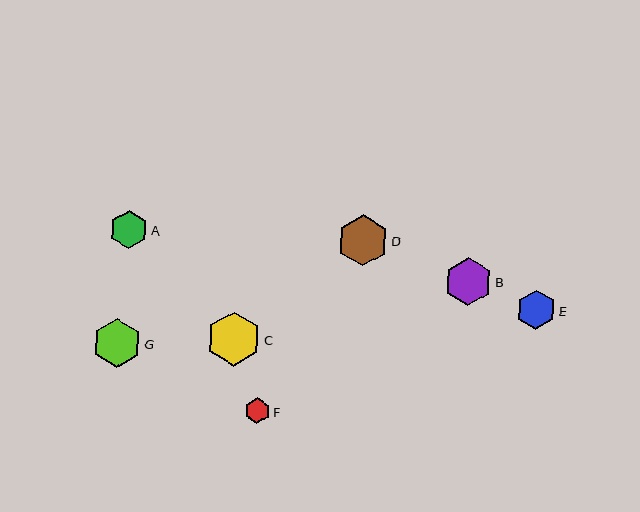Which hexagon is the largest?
Hexagon C is the largest with a size of approximately 54 pixels.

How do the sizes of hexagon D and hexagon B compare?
Hexagon D and hexagon B are approximately the same size.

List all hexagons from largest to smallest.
From largest to smallest: C, D, G, B, E, A, F.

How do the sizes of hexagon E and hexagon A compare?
Hexagon E and hexagon A are approximately the same size.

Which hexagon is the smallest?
Hexagon F is the smallest with a size of approximately 25 pixels.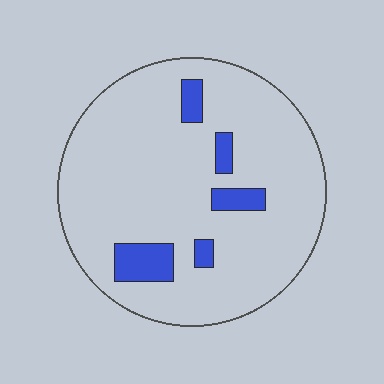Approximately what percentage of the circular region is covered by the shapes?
Approximately 10%.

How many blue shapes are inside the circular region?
5.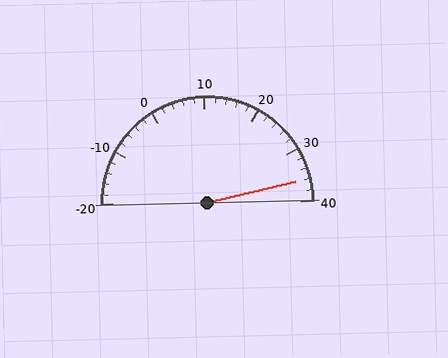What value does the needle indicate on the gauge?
The needle indicates approximately 36.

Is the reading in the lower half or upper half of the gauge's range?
The reading is in the upper half of the range (-20 to 40).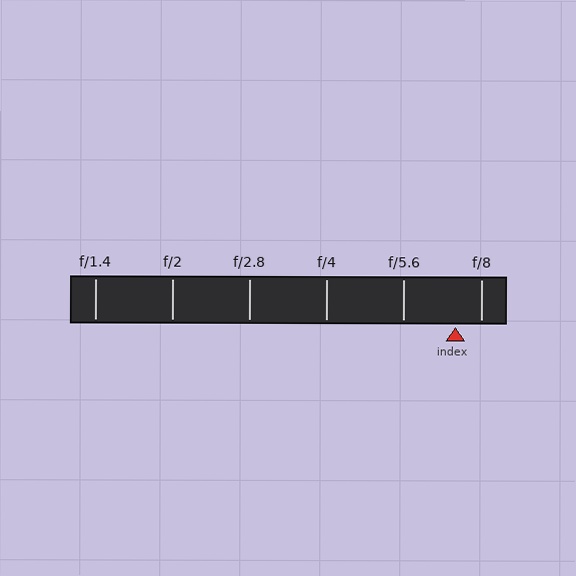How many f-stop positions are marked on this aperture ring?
There are 6 f-stop positions marked.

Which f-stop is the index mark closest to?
The index mark is closest to f/8.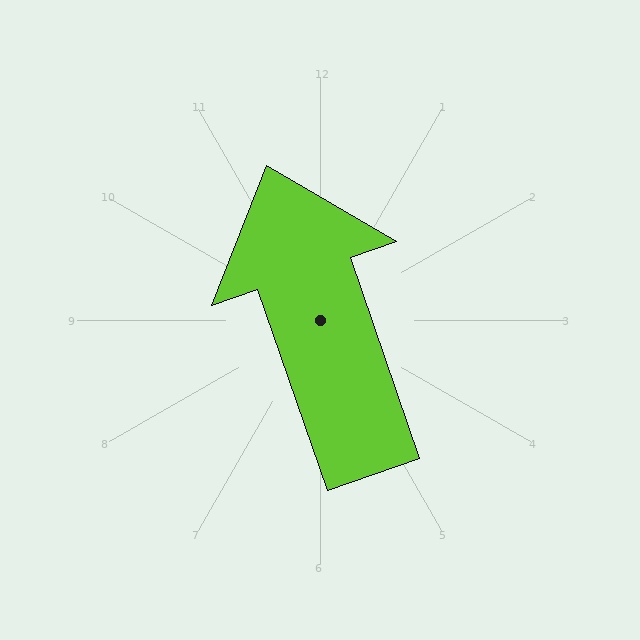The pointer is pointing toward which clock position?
Roughly 11 o'clock.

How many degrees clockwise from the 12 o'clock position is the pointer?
Approximately 341 degrees.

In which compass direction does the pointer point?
North.